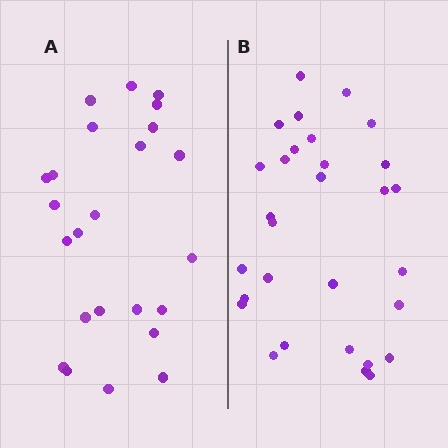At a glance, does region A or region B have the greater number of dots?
Region B (the right region) has more dots.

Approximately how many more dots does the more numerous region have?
Region B has about 6 more dots than region A.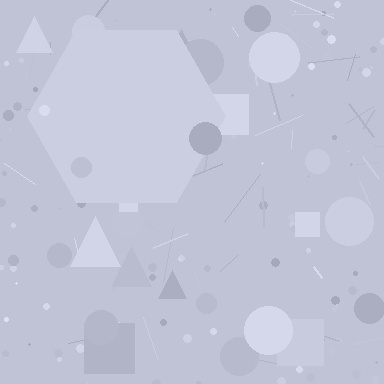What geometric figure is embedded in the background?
A hexagon is embedded in the background.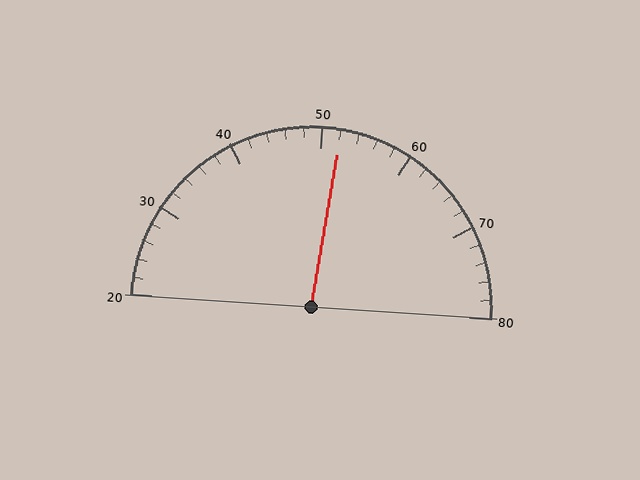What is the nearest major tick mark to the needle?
The nearest major tick mark is 50.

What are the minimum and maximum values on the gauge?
The gauge ranges from 20 to 80.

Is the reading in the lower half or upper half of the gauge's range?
The reading is in the upper half of the range (20 to 80).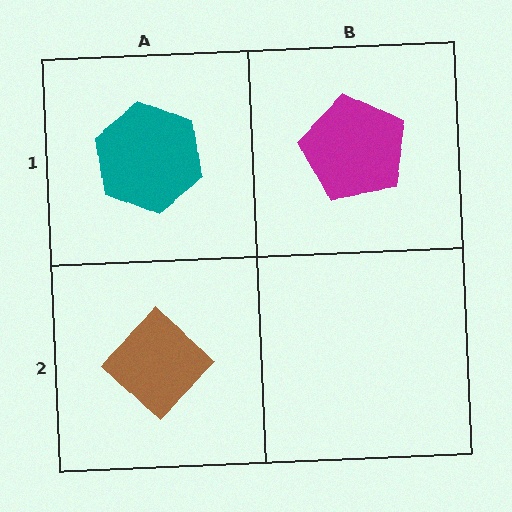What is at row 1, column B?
A magenta pentagon.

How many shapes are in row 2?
1 shape.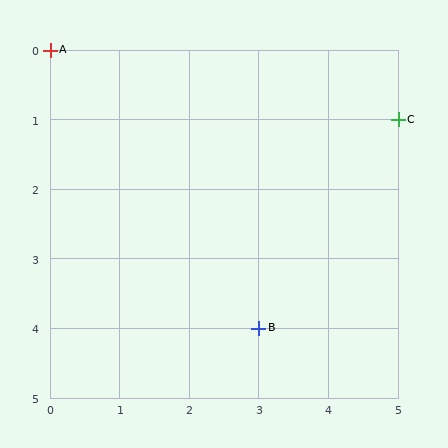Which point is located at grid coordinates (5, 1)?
Point C is at (5, 1).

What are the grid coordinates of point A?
Point A is at grid coordinates (0, 0).